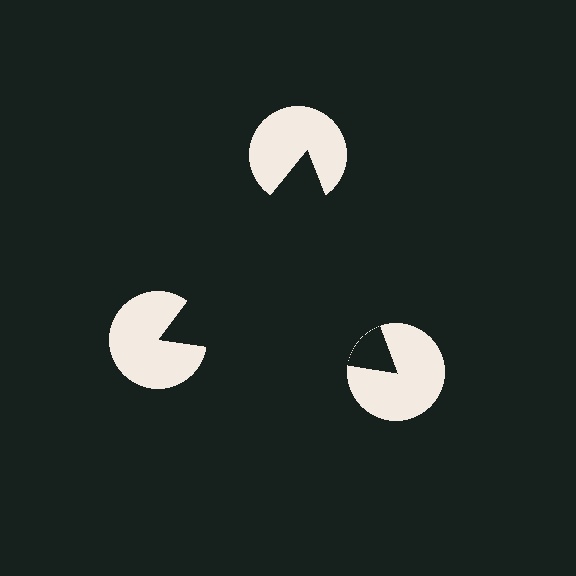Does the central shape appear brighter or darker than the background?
It typically appears slightly darker than the background, even though no actual brightness change is drawn.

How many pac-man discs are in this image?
There are 3 — one at each vertex of the illusory triangle.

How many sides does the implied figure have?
3 sides.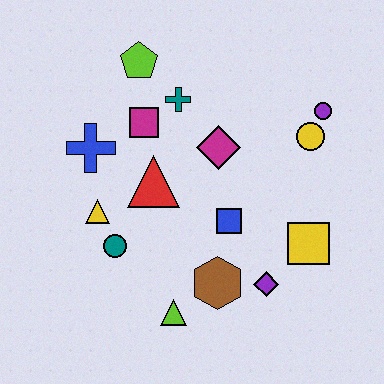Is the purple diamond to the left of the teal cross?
No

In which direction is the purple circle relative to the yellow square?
The purple circle is above the yellow square.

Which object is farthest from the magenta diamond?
The lime triangle is farthest from the magenta diamond.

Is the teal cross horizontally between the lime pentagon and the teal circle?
No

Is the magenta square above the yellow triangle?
Yes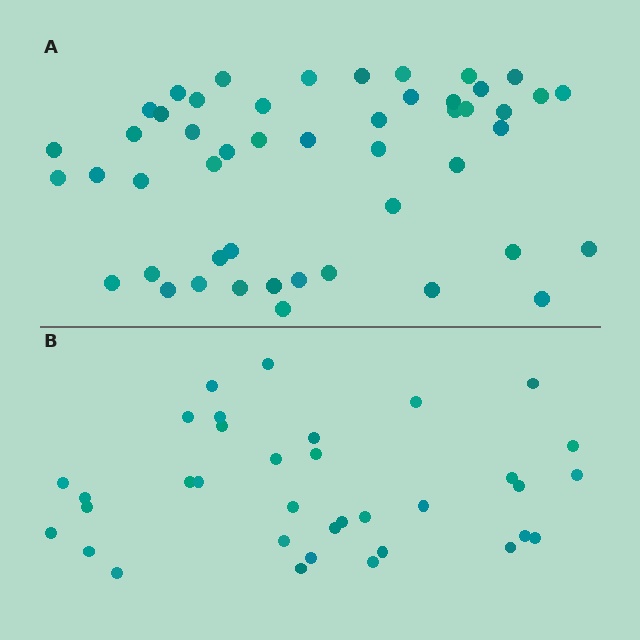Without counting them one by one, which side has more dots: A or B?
Region A (the top region) has more dots.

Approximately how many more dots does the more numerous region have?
Region A has approximately 15 more dots than region B.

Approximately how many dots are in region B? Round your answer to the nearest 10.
About 40 dots. (The exact count is 35, which rounds to 40.)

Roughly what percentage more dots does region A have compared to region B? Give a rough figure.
About 40% more.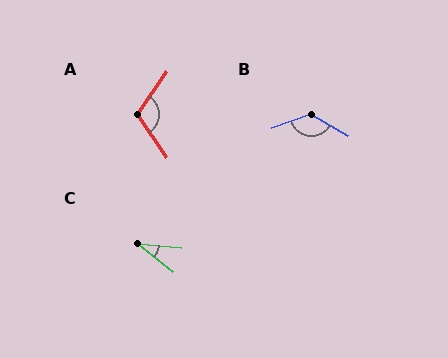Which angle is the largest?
B, at approximately 130 degrees.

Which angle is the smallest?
C, at approximately 33 degrees.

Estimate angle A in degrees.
Approximately 111 degrees.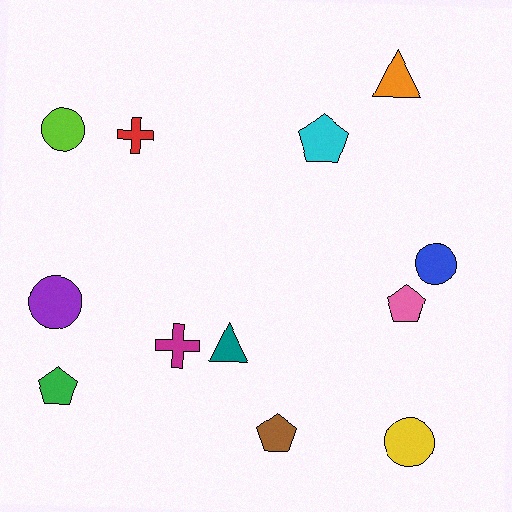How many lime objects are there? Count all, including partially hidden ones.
There is 1 lime object.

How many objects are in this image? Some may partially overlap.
There are 12 objects.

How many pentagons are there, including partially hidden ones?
There are 4 pentagons.